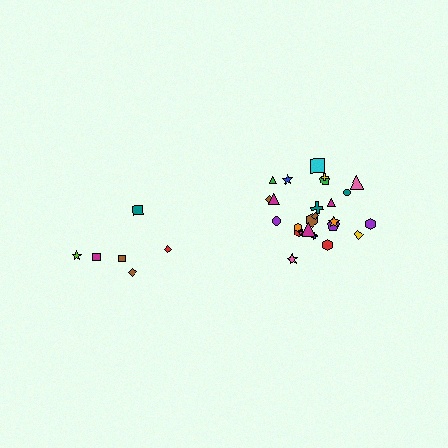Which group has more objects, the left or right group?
The right group.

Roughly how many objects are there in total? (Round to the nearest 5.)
Roughly 30 objects in total.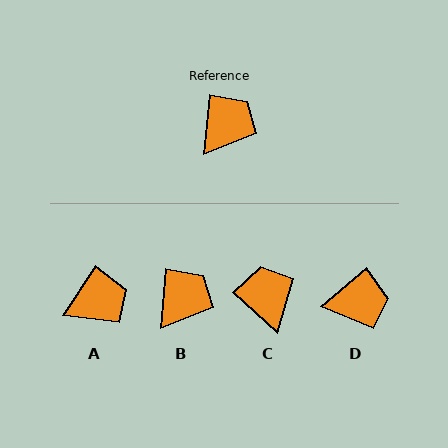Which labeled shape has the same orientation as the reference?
B.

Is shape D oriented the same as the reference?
No, it is off by about 44 degrees.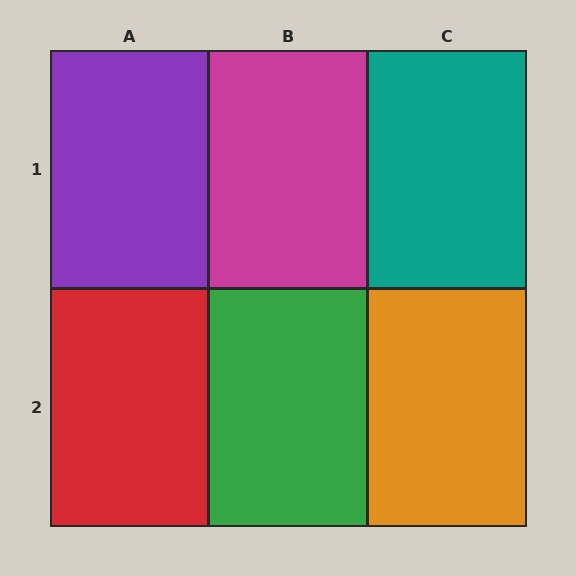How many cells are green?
1 cell is green.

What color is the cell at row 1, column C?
Teal.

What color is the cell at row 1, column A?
Purple.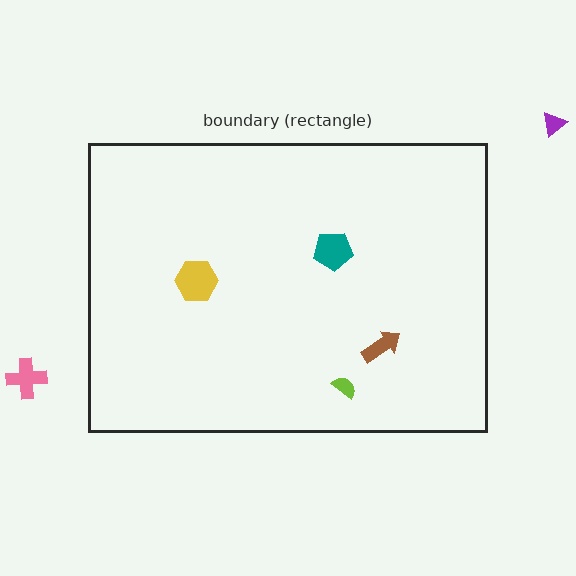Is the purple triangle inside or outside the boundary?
Outside.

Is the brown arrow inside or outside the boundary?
Inside.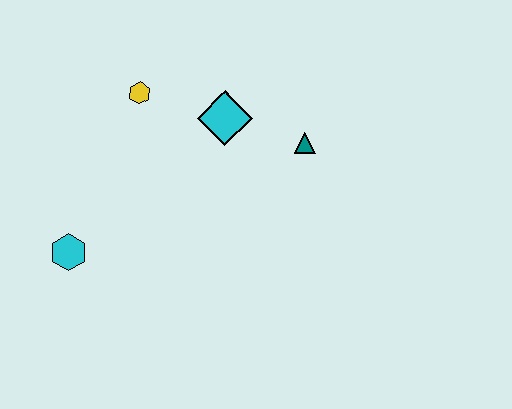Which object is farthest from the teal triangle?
The cyan hexagon is farthest from the teal triangle.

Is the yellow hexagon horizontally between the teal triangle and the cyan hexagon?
Yes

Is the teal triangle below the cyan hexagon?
No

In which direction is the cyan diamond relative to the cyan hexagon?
The cyan diamond is to the right of the cyan hexagon.